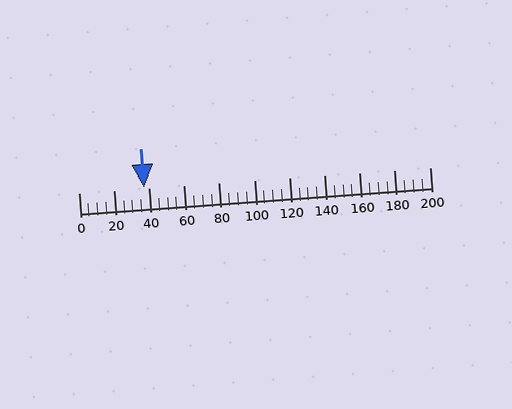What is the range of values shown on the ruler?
The ruler shows values from 0 to 200.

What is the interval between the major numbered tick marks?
The major tick marks are spaced 20 units apart.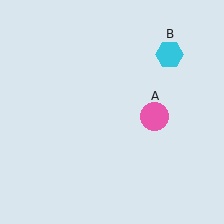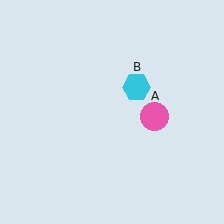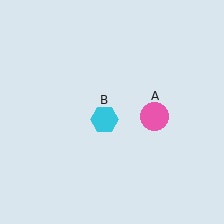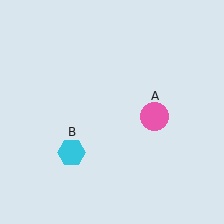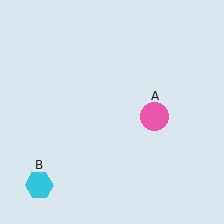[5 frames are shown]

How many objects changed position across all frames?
1 object changed position: cyan hexagon (object B).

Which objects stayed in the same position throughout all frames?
Pink circle (object A) remained stationary.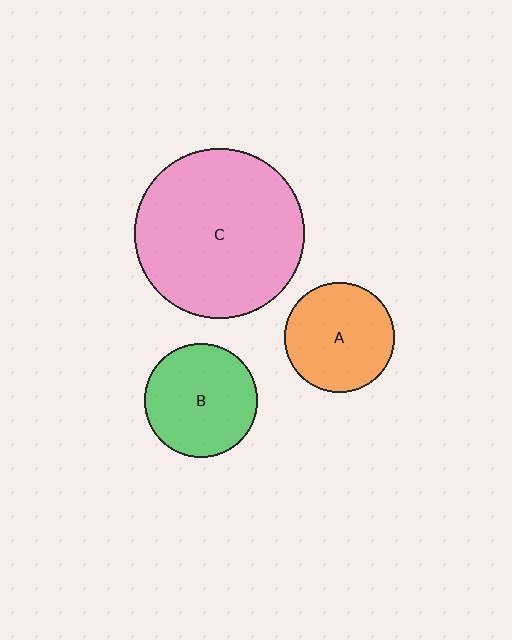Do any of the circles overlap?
No, none of the circles overlap.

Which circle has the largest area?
Circle C (pink).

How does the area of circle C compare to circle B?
Approximately 2.2 times.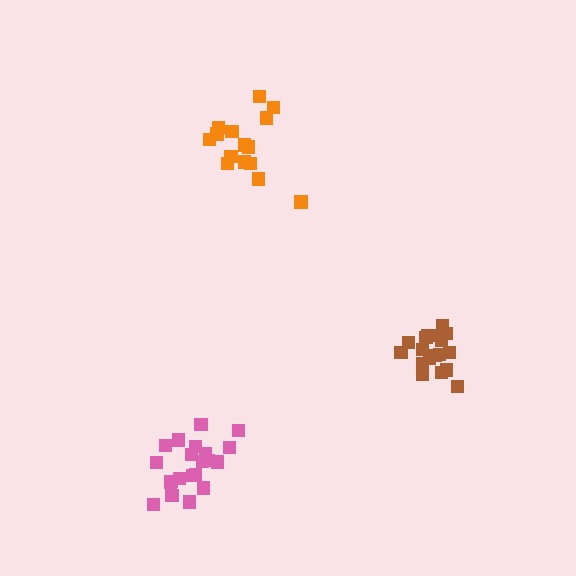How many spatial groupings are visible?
There are 3 spatial groupings.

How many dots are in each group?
Group 1: 15 dots, Group 2: 18 dots, Group 3: 21 dots (54 total).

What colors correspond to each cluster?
The clusters are colored: orange, brown, pink.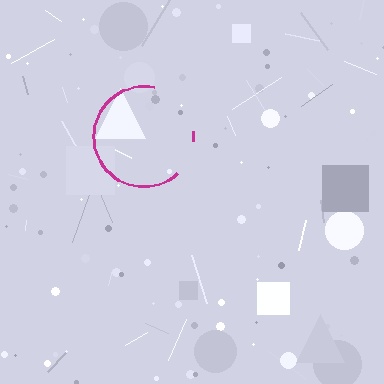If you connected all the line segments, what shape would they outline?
They would outline a circle.